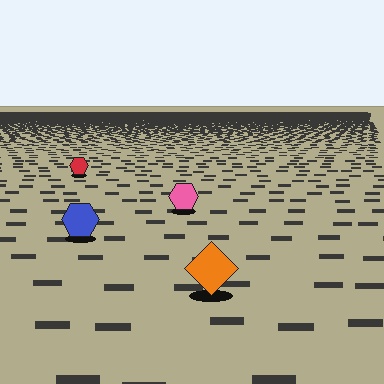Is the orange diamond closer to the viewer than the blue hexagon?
Yes. The orange diamond is closer — you can tell from the texture gradient: the ground texture is coarser near it.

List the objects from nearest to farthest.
From nearest to farthest: the orange diamond, the blue hexagon, the pink hexagon, the red hexagon.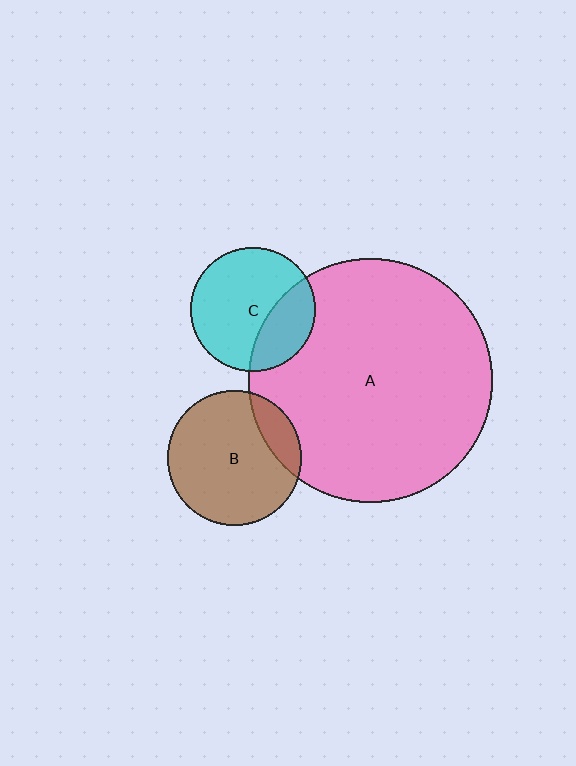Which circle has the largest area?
Circle A (pink).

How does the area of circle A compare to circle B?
Approximately 3.3 times.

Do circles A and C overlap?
Yes.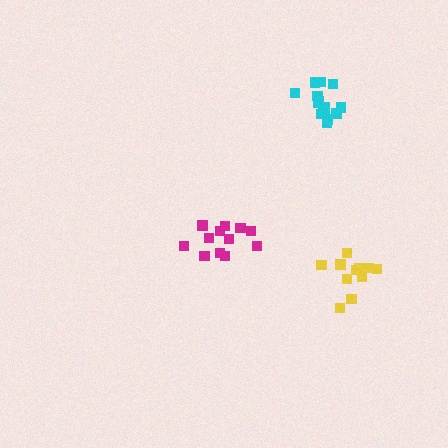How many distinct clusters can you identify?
There are 3 distinct clusters.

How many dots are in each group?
Group 1: 12 dots, Group 2: 11 dots, Group 3: 15 dots (38 total).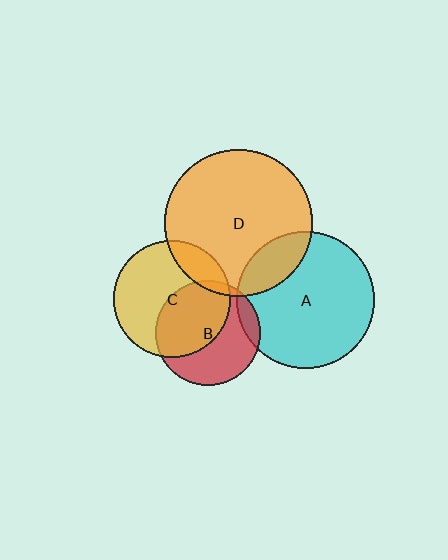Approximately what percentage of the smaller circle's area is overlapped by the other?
Approximately 10%.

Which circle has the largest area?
Circle D (orange).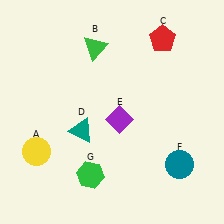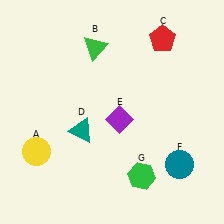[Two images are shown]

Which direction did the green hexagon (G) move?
The green hexagon (G) moved right.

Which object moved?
The green hexagon (G) moved right.